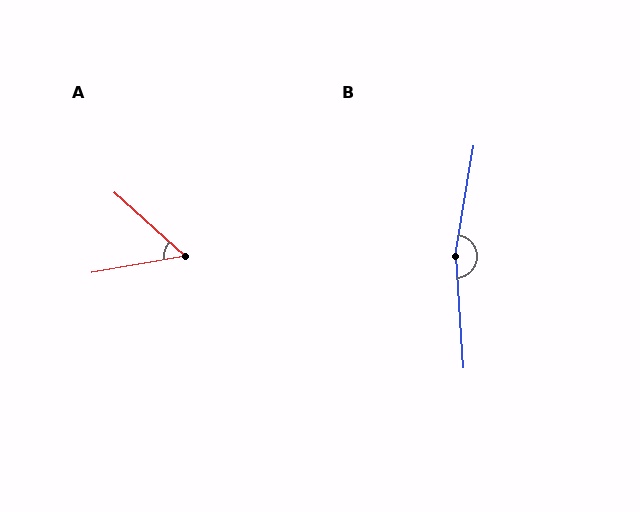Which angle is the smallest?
A, at approximately 52 degrees.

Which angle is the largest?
B, at approximately 167 degrees.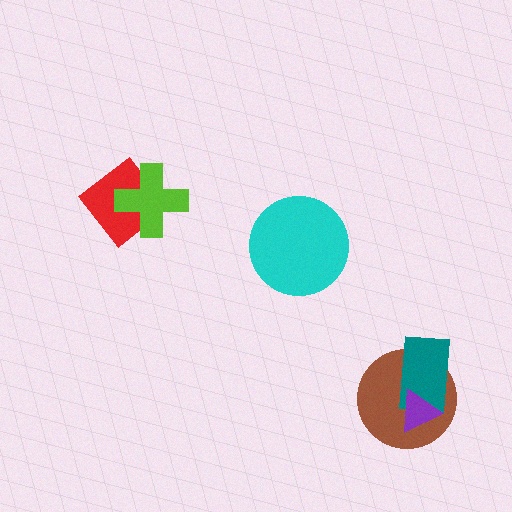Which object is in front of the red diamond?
The lime cross is in front of the red diamond.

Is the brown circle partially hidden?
Yes, it is partially covered by another shape.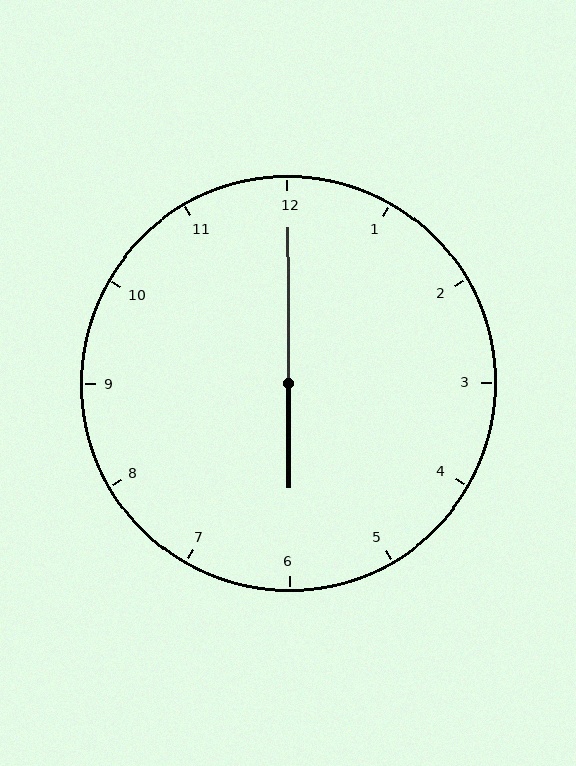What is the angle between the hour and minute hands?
Approximately 180 degrees.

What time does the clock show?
6:00.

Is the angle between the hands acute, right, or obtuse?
It is obtuse.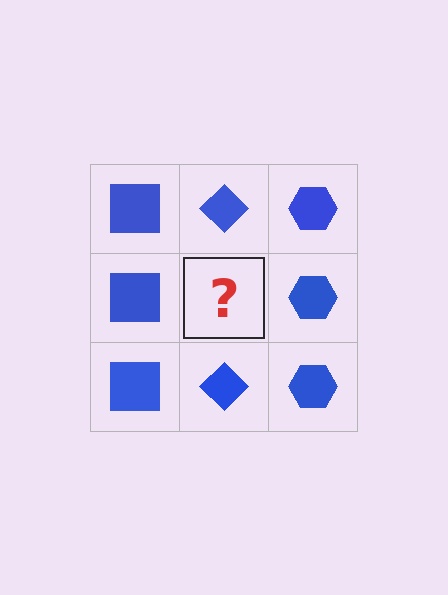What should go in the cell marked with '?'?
The missing cell should contain a blue diamond.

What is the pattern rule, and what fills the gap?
The rule is that each column has a consistent shape. The gap should be filled with a blue diamond.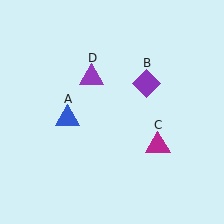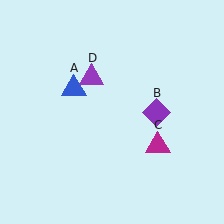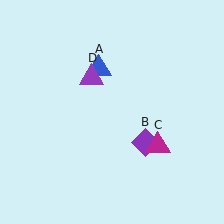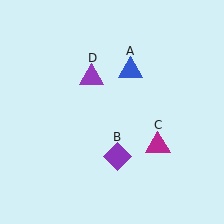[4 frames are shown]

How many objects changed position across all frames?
2 objects changed position: blue triangle (object A), purple diamond (object B).